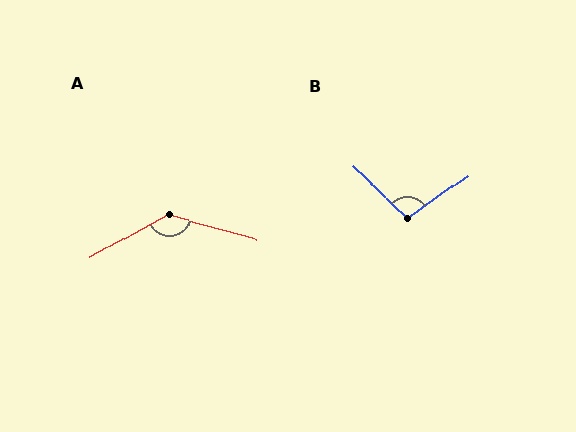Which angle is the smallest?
B, at approximately 101 degrees.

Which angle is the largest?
A, at approximately 135 degrees.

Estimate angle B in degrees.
Approximately 101 degrees.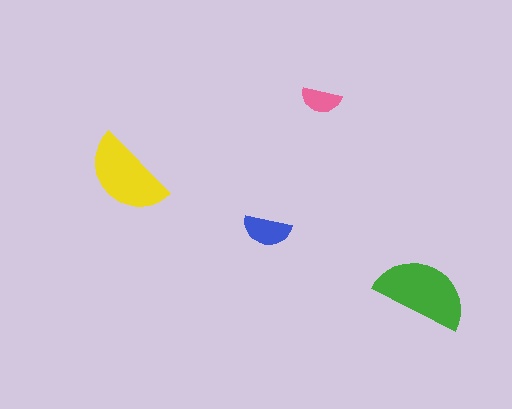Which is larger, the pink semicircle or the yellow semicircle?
The yellow one.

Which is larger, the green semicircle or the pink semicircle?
The green one.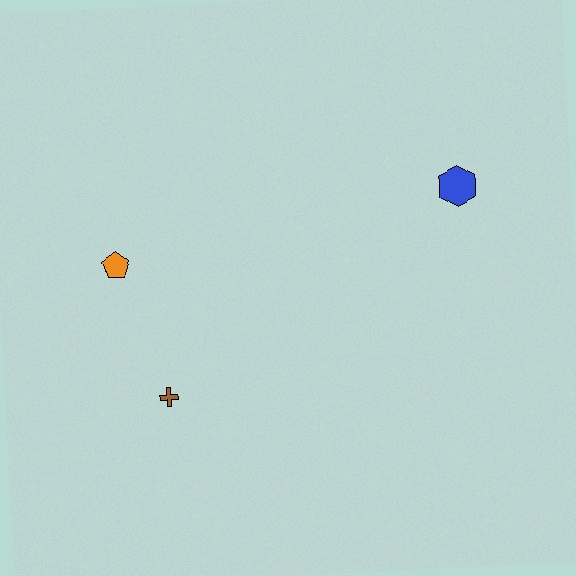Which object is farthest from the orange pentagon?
The blue hexagon is farthest from the orange pentagon.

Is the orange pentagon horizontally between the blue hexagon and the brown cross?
No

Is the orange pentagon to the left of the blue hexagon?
Yes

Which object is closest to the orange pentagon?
The brown cross is closest to the orange pentagon.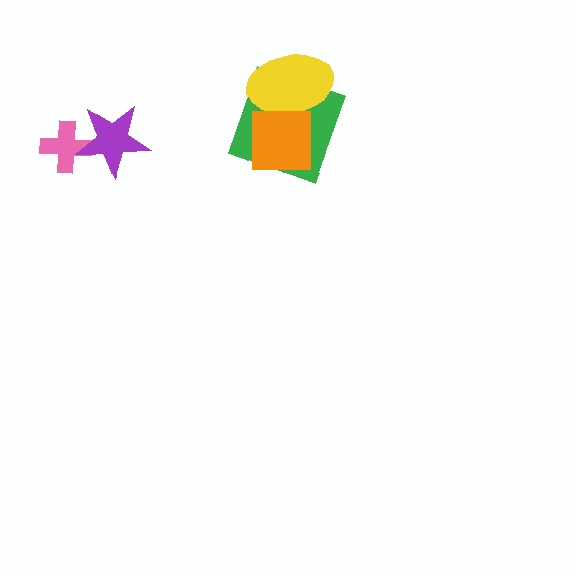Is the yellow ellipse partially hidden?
Yes, it is partially covered by another shape.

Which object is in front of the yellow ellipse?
The orange square is in front of the yellow ellipse.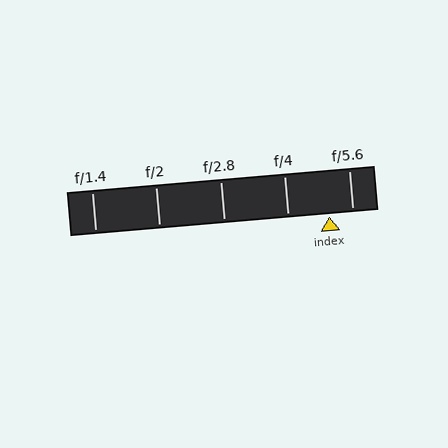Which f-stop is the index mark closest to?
The index mark is closest to f/5.6.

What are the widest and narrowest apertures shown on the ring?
The widest aperture shown is f/1.4 and the narrowest is f/5.6.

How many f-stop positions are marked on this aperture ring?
There are 5 f-stop positions marked.